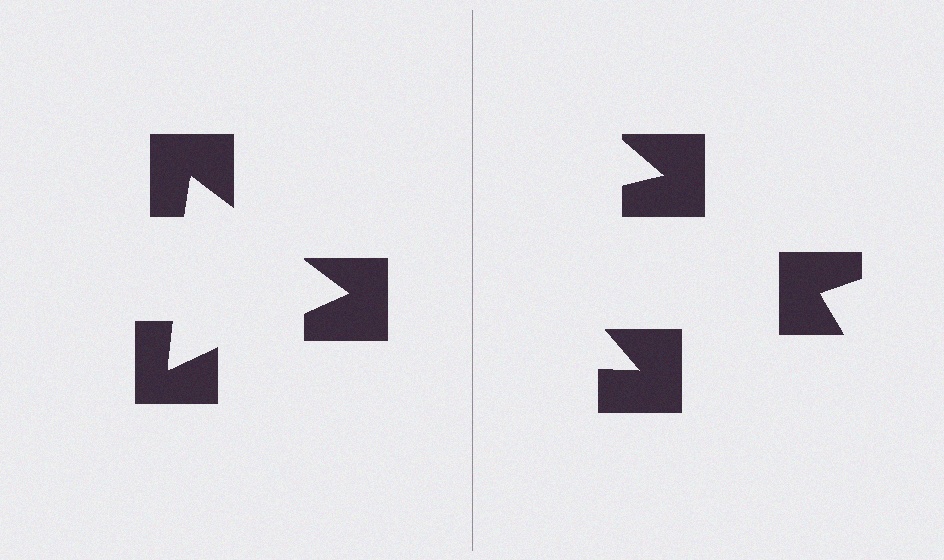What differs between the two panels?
The notched squares are positioned identically on both sides; only the wedge orientations differ. On the left they align to a triangle; on the right they are misaligned.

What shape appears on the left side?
An illusory triangle.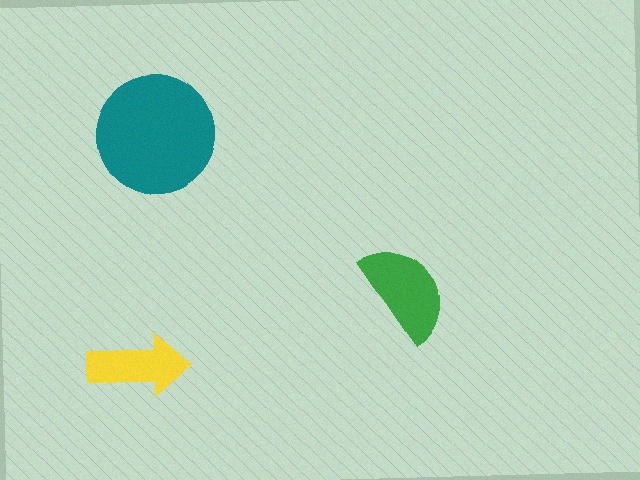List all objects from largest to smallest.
The teal circle, the green semicircle, the yellow arrow.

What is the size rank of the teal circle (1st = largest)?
1st.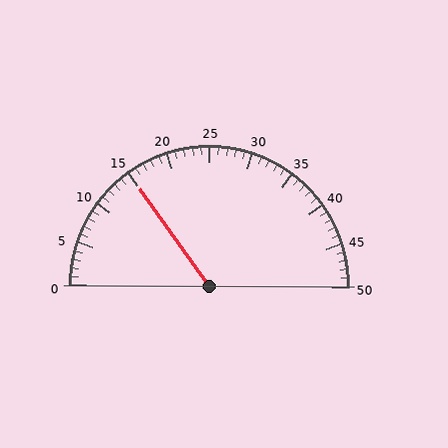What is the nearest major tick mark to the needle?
The nearest major tick mark is 15.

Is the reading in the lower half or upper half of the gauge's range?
The reading is in the lower half of the range (0 to 50).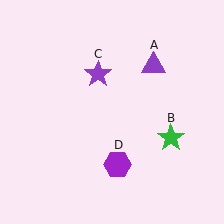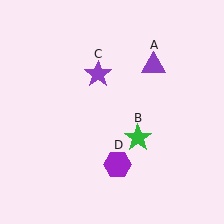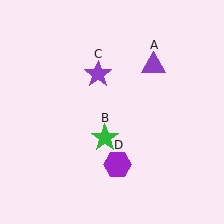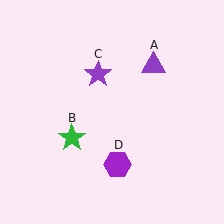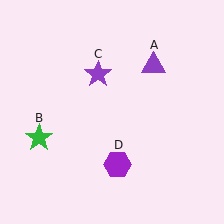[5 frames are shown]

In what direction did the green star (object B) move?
The green star (object B) moved left.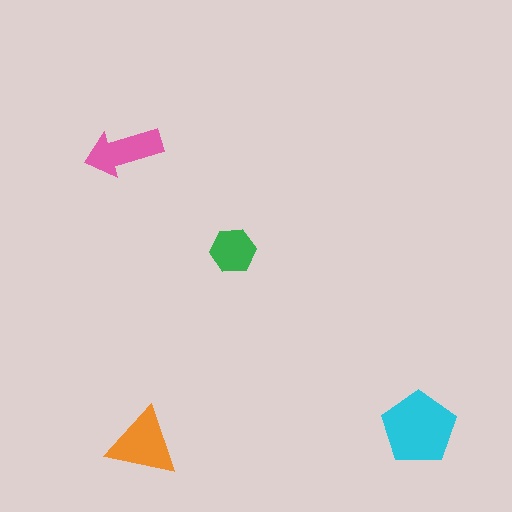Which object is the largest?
The cyan pentagon.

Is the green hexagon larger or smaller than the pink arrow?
Smaller.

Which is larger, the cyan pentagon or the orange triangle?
The cyan pentagon.